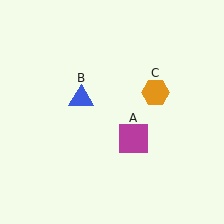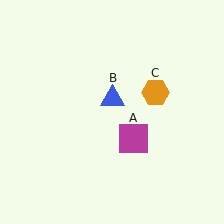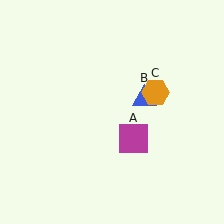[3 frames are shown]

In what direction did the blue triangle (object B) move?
The blue triangle (object B) moved right.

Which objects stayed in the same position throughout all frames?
Magenta square (object A) and orange hexagon (object C) remained stationary.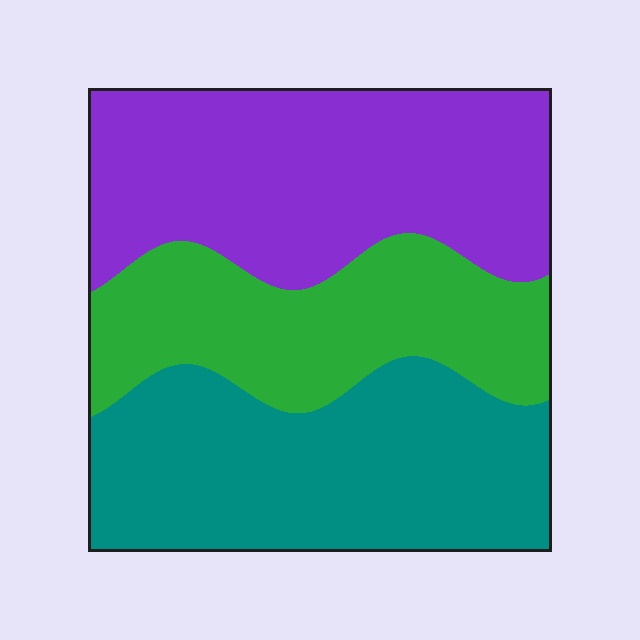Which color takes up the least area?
Green, at roughly 25%.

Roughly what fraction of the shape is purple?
Purple takes up about three eighths (3/8) of the shape.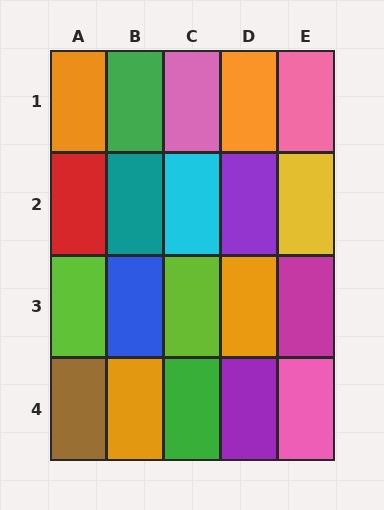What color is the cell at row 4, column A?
Brown.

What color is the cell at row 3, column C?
Lime.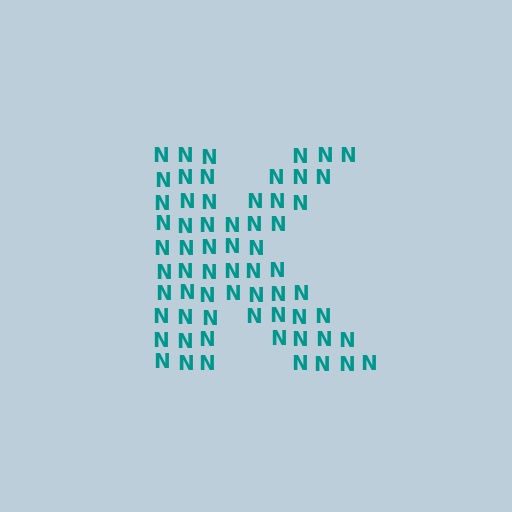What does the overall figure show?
The overall figure shows the letter K.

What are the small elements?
The small elements are letter N's.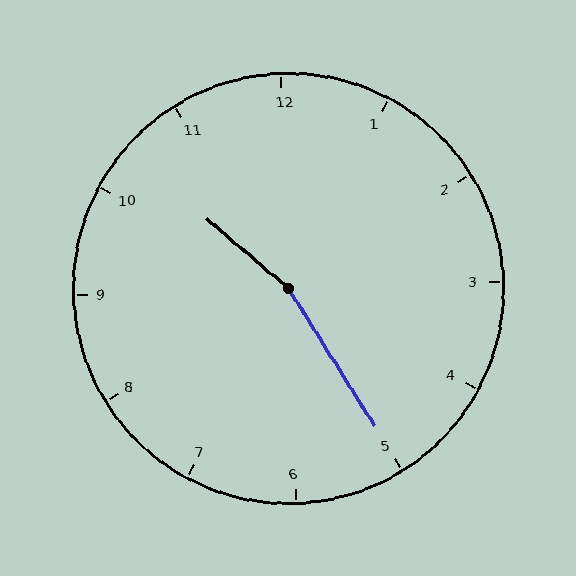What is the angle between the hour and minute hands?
Approximately 162 degrees.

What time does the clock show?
10:25.